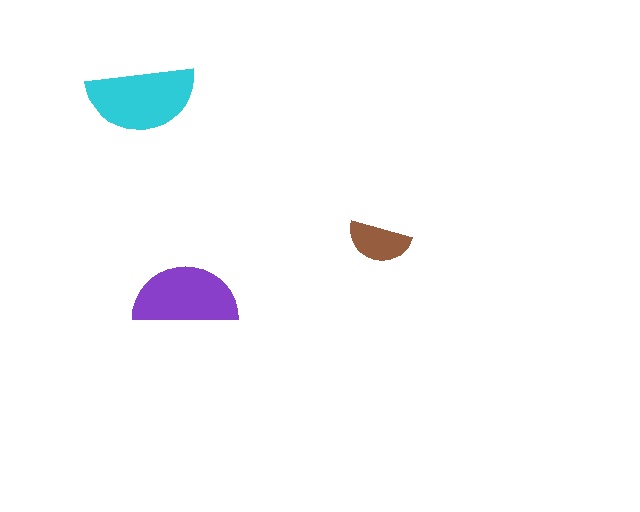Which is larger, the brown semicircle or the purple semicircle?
The purple one.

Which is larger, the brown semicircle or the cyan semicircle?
The cyan one.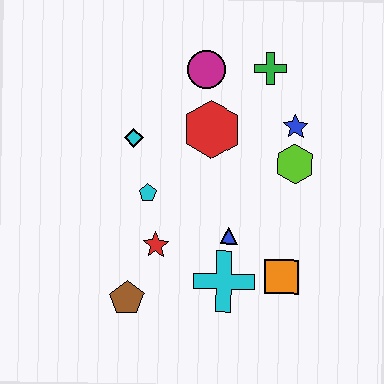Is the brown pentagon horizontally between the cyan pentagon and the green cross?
No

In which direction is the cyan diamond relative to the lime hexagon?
The cyan diamond is to the left of the lime hexagon.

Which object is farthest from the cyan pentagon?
The green cross is farthest from the cyan pentagon.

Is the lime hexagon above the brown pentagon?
Yes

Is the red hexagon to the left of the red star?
No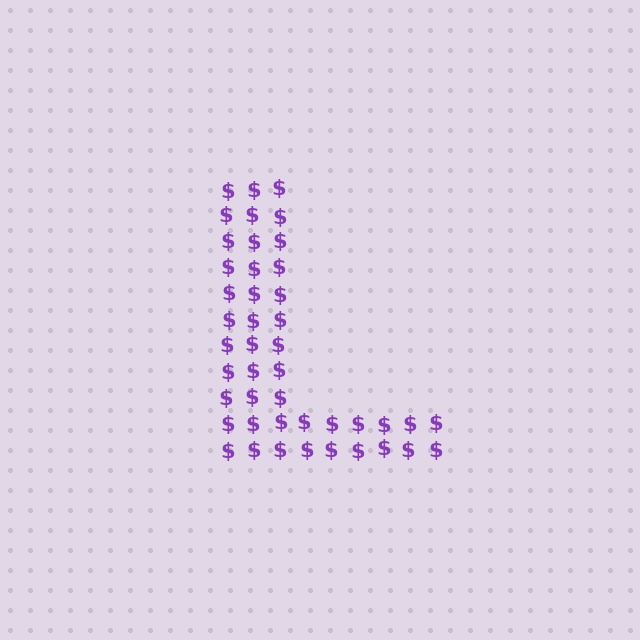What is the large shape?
The large shape is the letter L.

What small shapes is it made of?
It is made of small dollar signs.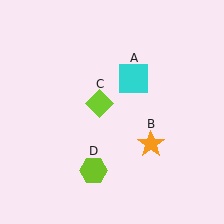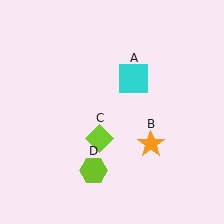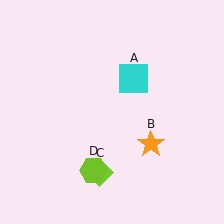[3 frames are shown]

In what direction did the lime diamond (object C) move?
The lime diamond (object C) moved down.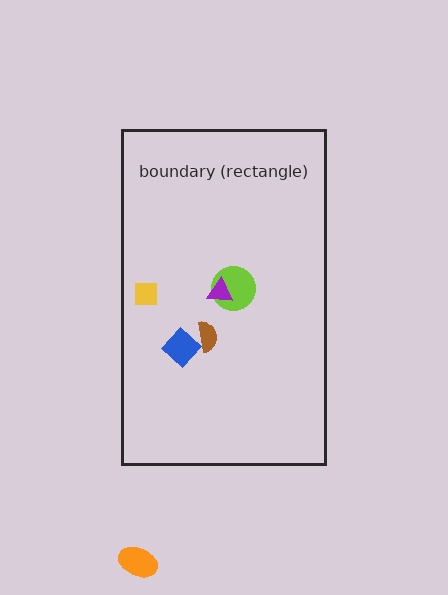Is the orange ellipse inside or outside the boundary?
Outside.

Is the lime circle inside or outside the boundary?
Inside.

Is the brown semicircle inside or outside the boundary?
Inside.